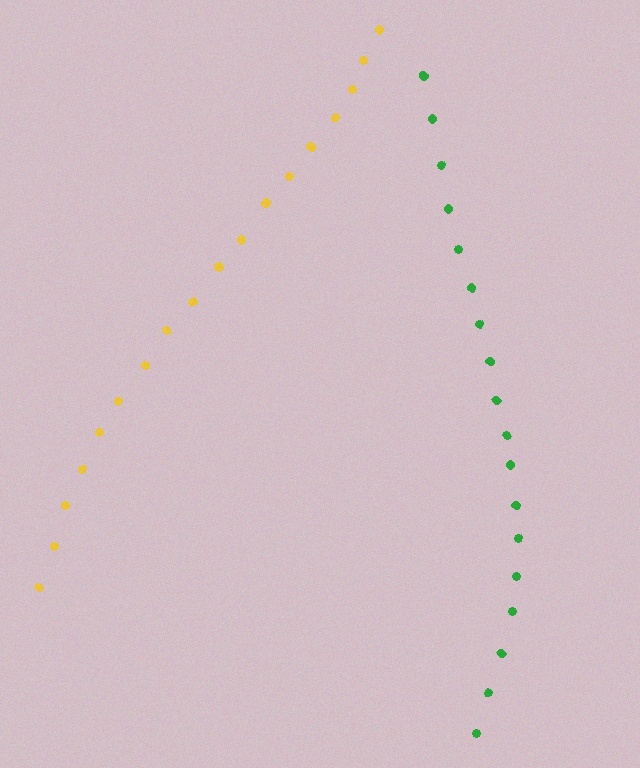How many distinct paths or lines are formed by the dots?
There are 2 distinct paths.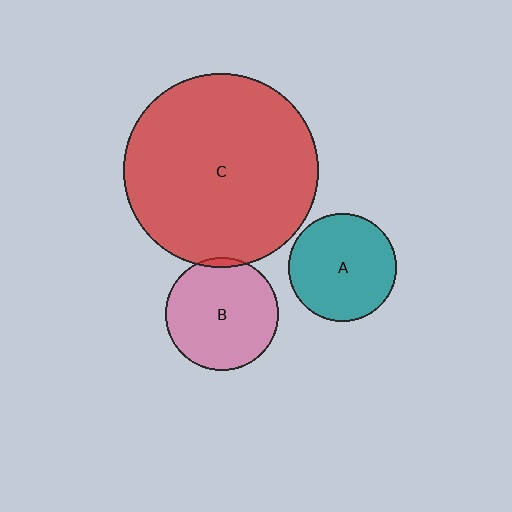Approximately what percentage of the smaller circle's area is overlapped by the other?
Approximately 5%.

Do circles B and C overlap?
Yes.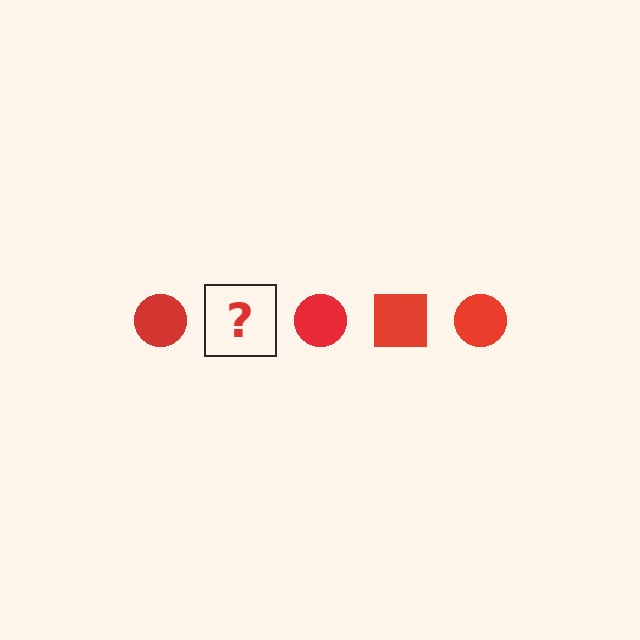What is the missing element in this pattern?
The missing element is a red square.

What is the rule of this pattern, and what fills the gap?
The rule is that the pattern cycles through circle, square shapes in red. The gap should be filled with a red square.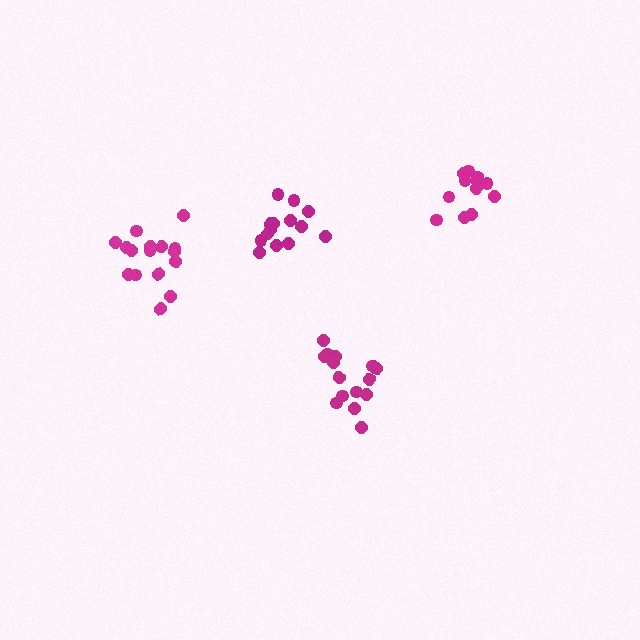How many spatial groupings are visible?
There are 4 spatial groupings.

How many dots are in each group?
Group 1: 12 dots, Group 2: 15 dots, Group 3: 14 dots, Group 4: 16 dots (57 total).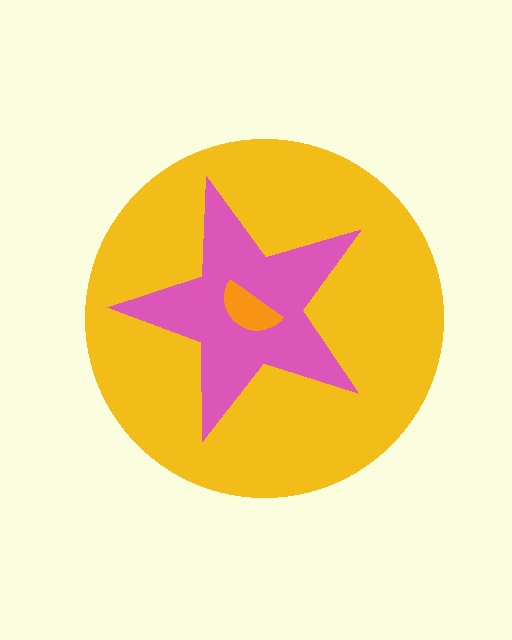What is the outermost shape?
The yellow circle.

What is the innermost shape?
The orange semicircle.